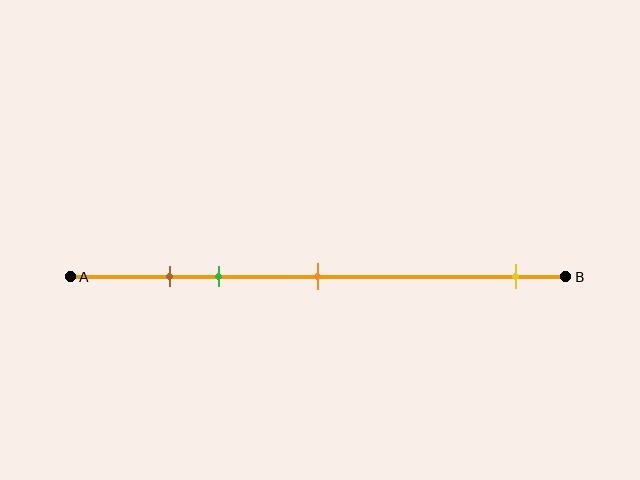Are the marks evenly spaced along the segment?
No, the marks are not evenly spaced.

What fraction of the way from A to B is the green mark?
The green mark is approximately 30% (0.3) of the way from A to B.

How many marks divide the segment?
There are 4 marks dividing the segment.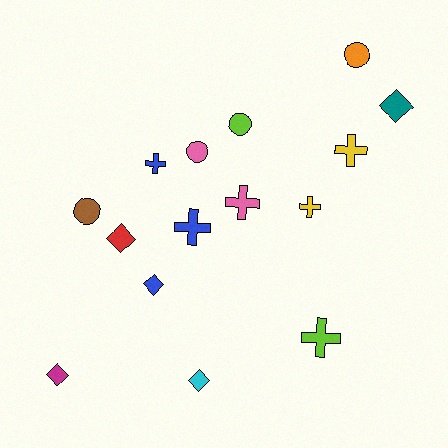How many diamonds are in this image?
There are 5 diamonds.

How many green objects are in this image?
There are no green objects.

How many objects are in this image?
There are 15 objects.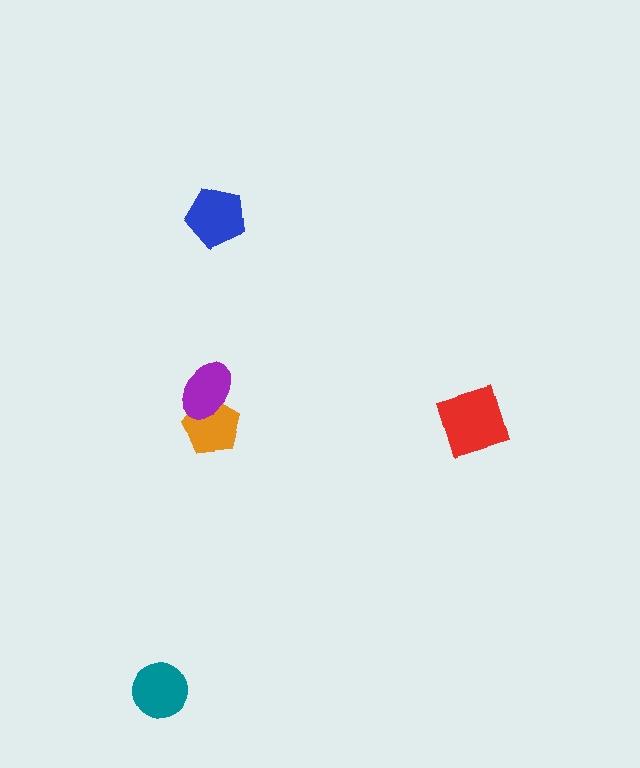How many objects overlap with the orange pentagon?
1 object overlaps with the orange pentagon.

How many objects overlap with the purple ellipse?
1 object overlaps with the purple ellipse.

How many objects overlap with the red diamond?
0 objects overlap with the red diamond.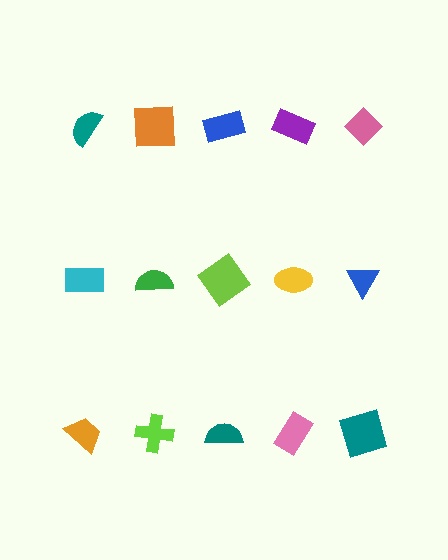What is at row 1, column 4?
A purple rectangle.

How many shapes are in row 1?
5 shapes.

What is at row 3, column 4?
A pink rectangle.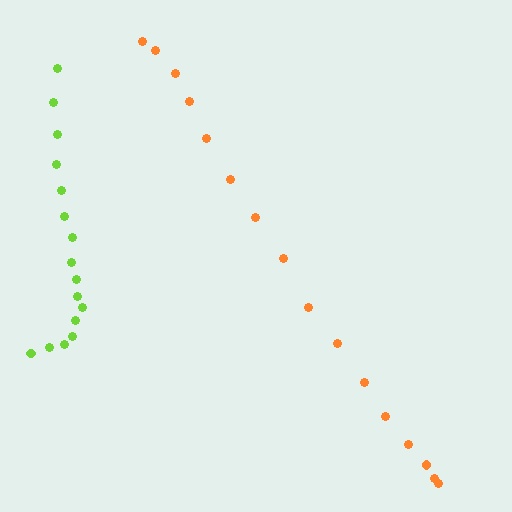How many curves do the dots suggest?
There are 2 distinct paths.